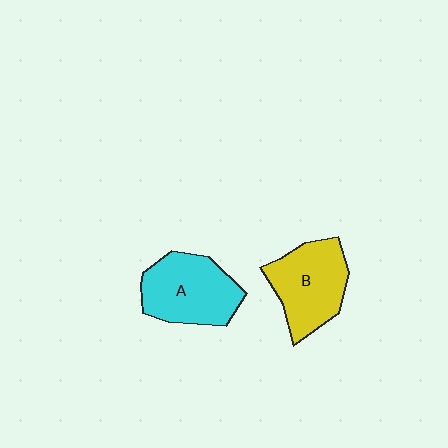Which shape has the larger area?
Shape A (cyan).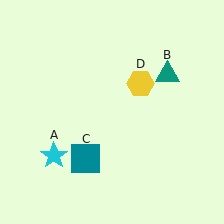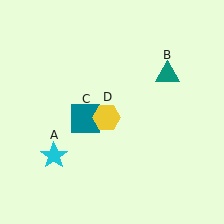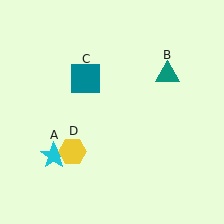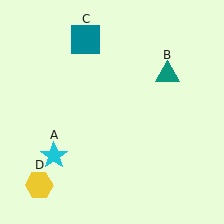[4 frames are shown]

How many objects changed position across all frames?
2 objects changed position: teal square (object C), yellow hexagon (object D).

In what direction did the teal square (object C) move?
The teal square (object C) moved up.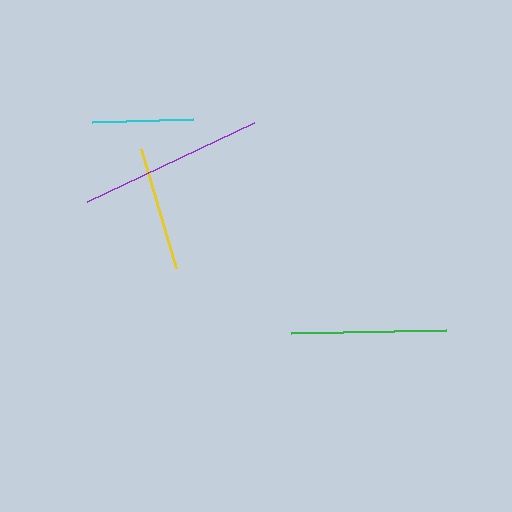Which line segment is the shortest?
The cyan line is the shortest at approximately 101 pixels.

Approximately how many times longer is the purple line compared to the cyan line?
The purple line is approximately 1.8 times the length of the cyan line.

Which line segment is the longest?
The purple line is the longest at approximately 185 pixels.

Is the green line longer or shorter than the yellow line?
The green line is longer than the yellow line.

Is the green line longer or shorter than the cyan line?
The green line is longer than the cyan line.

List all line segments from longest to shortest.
From longest to shortest: purple, green, yellow, cyan.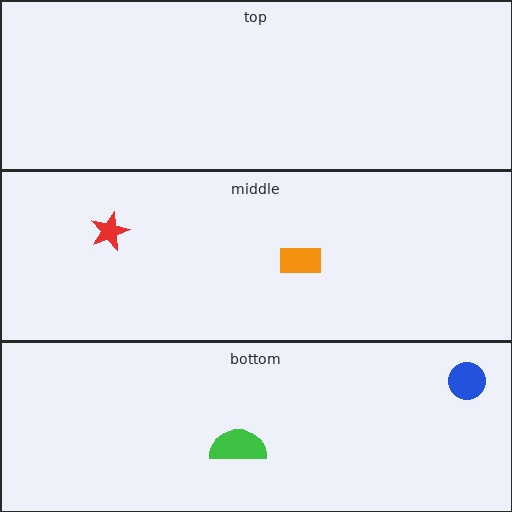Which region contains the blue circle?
The bottom region.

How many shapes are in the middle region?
2.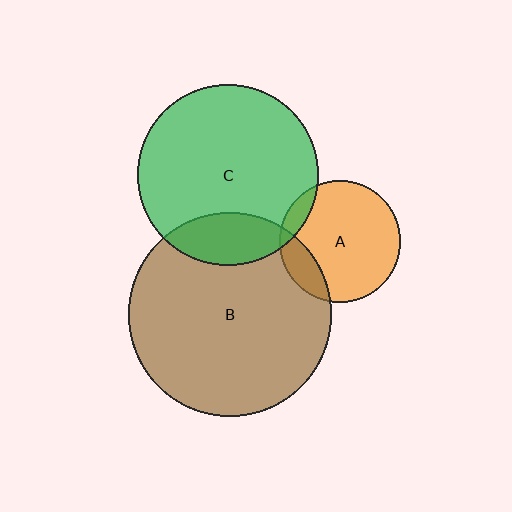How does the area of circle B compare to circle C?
Approximately 1.3 times.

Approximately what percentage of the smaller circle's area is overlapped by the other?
Approximately 15%.